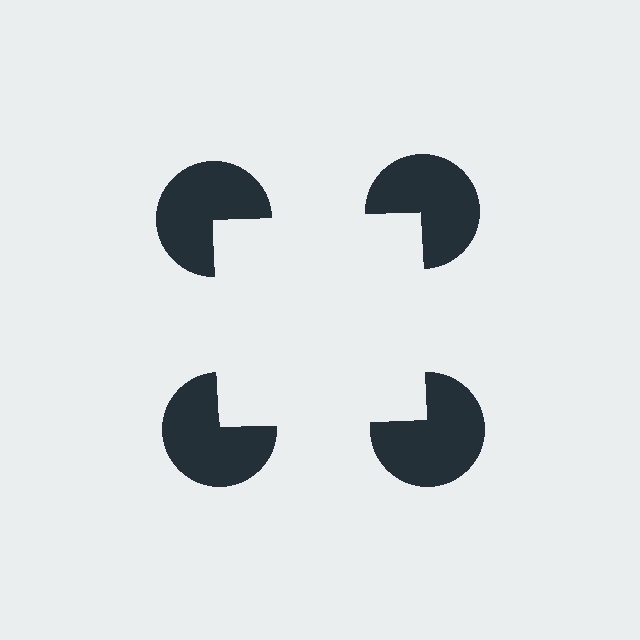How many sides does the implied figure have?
4 sides.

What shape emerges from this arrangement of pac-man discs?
An illusory square — its edges are inferred from the aligned wedge cuts in the pac-man discs, not physically drawn.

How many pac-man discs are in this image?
There are 4 — one at each vertex of the illusory square.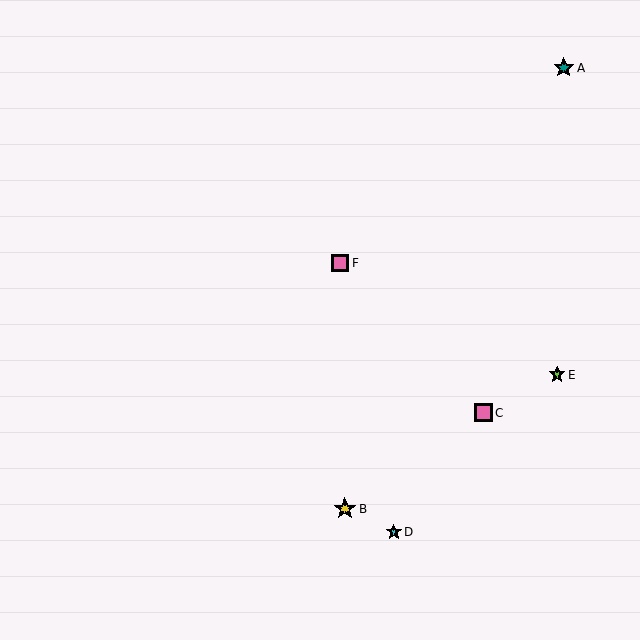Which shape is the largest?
The yellow star (labeled B) is the largest.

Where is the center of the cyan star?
The center of the cyan star is at (394, 532).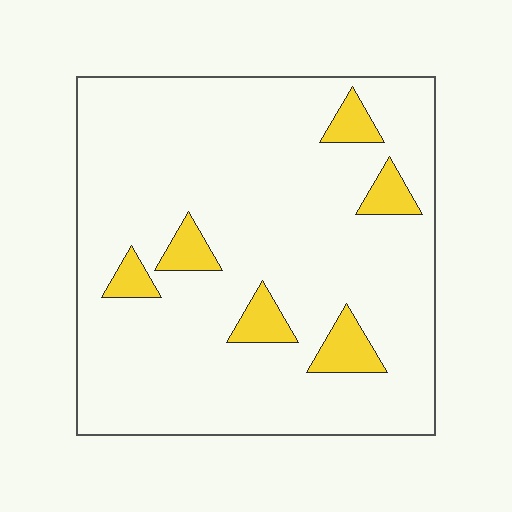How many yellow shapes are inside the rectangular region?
6.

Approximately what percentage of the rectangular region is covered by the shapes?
Approximately 10%.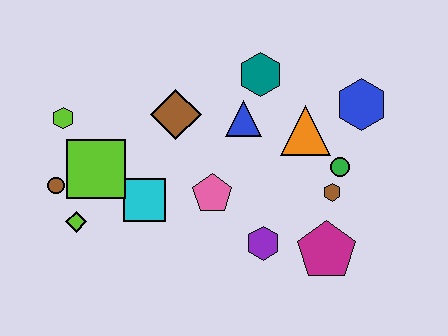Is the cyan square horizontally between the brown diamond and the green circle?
No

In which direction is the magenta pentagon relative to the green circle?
The magenta pentagon is below the green circle.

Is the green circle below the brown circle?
No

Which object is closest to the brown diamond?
The blue triangle is closest to the brown diamond.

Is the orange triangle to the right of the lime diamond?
Yes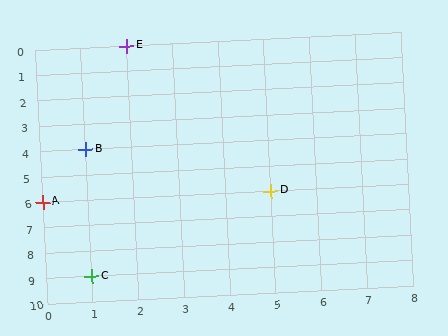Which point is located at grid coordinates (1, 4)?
Point B is at (1, 4).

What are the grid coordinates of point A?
Point A is at grid coordinates (0, 6).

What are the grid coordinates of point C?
Point C is at grid coordinates (1, 9).